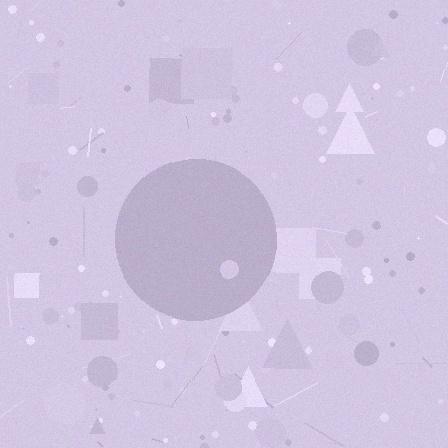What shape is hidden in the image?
A circle is hidden in the image.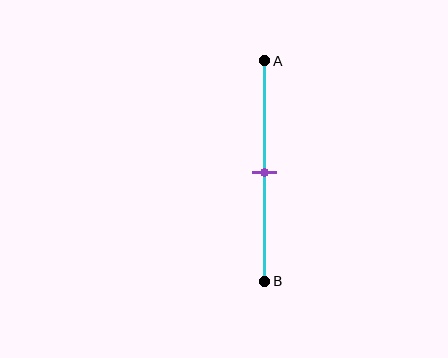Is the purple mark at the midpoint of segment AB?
Yes, the mark is approximately at the midpoint.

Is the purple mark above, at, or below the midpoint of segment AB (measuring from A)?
The purple mark is approximately at the midpoint of segment AB.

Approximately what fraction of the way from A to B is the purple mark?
The purple mark is approximately 50% of the way from A to B.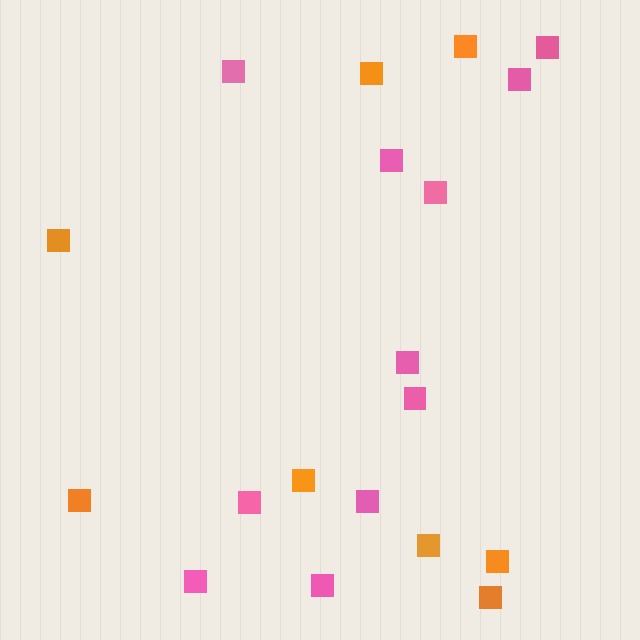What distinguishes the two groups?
There are 2 groups: one group of orange squares (8) and one group of pink squares (11).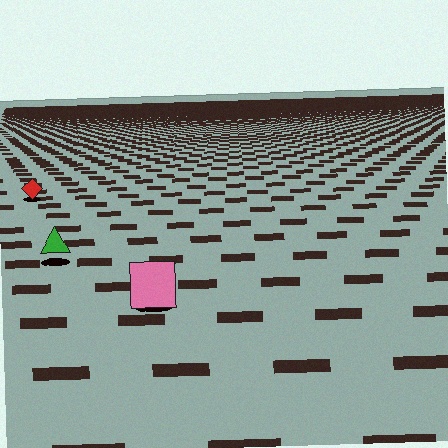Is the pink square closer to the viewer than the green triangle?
Yes. The pink square is closer — you can tell from the texture gradient: the ground texture is coarser near it.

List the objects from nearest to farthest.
From nearest to farthest: the pink square, the green triangle, the red diamond.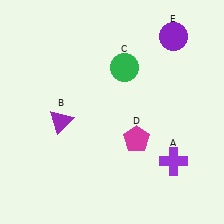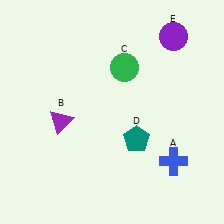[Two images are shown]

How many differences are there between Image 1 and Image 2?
There are 2 differences between the two images.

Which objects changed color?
A changed from purple to blue. D changed from magenta to teal.